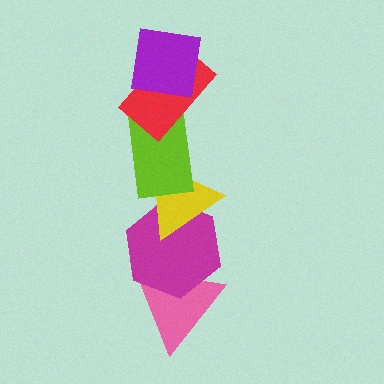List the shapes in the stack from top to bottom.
From top to bottom: the purple square, the red rectangle, the lime rectangle, the yellow triangle, the magenta hexagon, the pink triangle.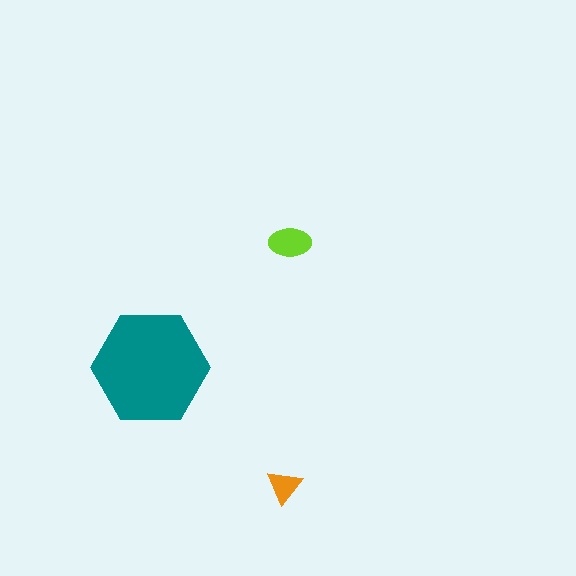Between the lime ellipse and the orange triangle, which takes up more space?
The lime ellipse.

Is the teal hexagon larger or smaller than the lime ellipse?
Larger.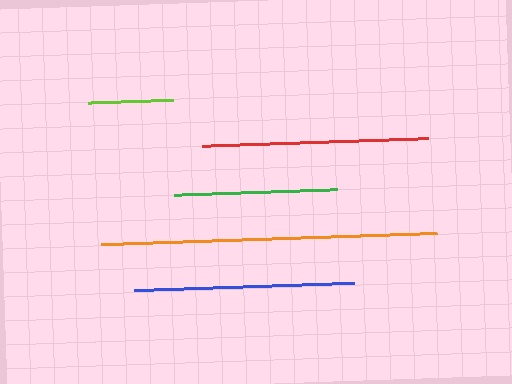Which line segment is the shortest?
The lime line is the shortest at approximately 84 pixels.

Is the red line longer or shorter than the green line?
The red line is longer than the green line.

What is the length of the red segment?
The red segment is approximately 226 pixels long.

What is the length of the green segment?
The green segment is approximately 163 pixels long.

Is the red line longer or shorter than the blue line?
The red line is longer than the blue line.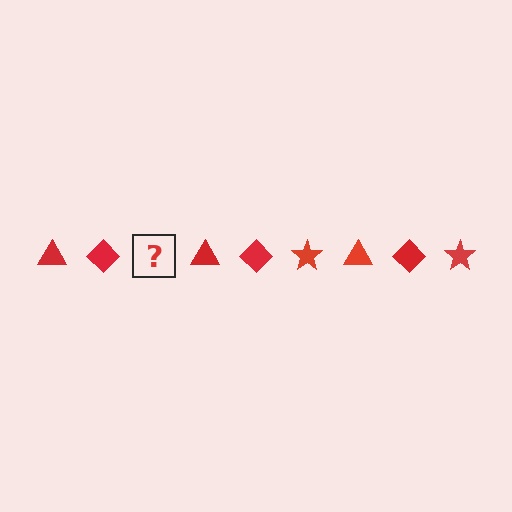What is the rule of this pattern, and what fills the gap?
The rule is that the pattern cycles through triangle, diamond, star shapes in red. The gap should be filled with a red star.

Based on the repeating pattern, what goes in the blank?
The blank should be a red star.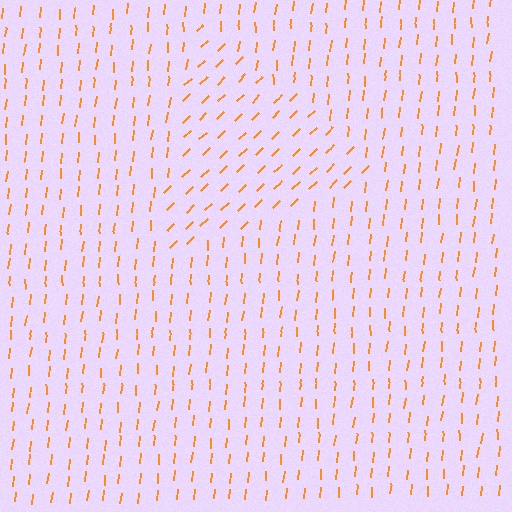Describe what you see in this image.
The image is filled with small orange line segments. A triangle region in the image has lines oriented differently from the surrounding lines, creating a visible texture boundary.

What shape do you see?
I see a triangle.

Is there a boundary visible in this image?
Yes, there is a texture boundary formed by a change in line orientation.